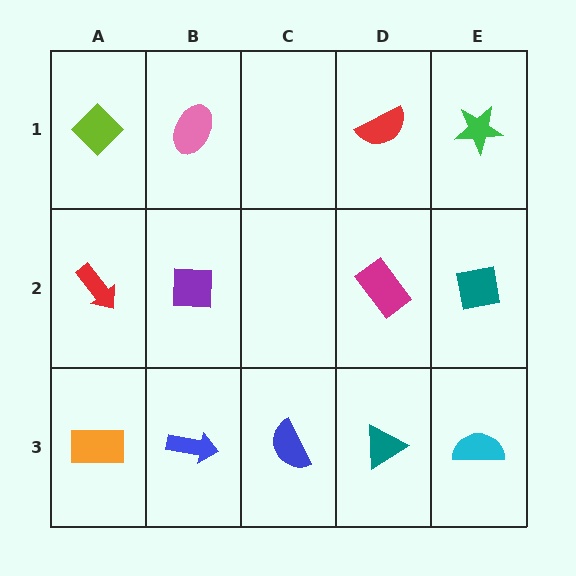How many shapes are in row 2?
4 shapes.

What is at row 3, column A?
An orange rectangle.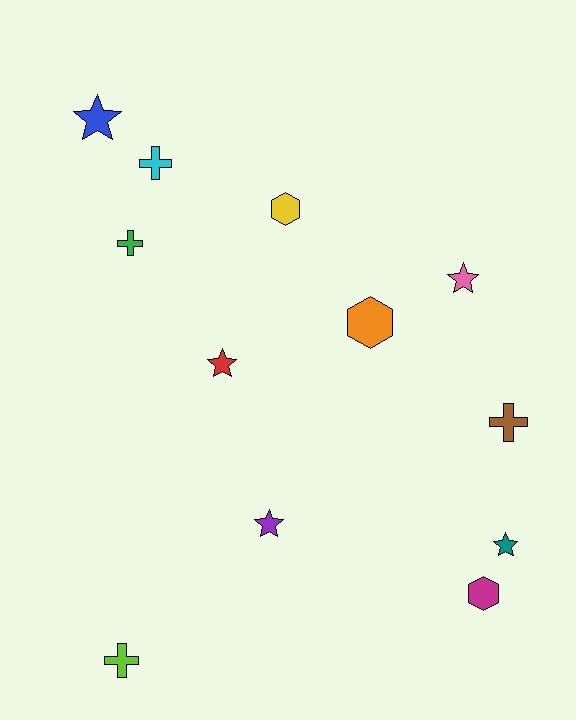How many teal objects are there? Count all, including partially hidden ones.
There is 1 teal object.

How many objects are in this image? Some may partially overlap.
There are 12 objects.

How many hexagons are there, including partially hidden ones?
There are 3 hexagons.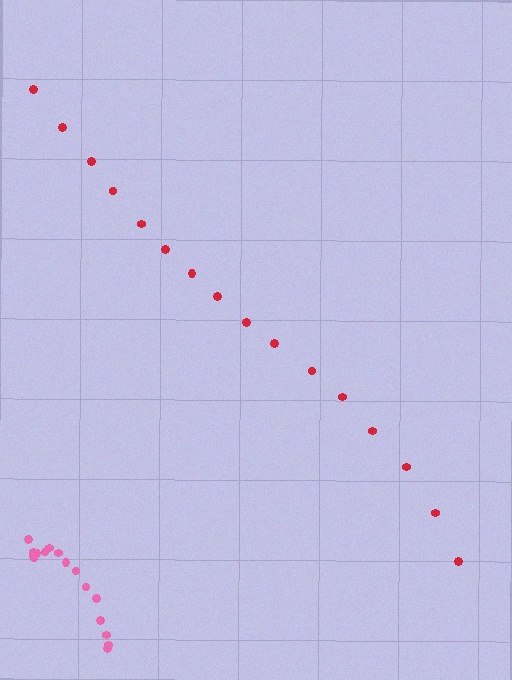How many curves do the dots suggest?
There are 2 distinct paths.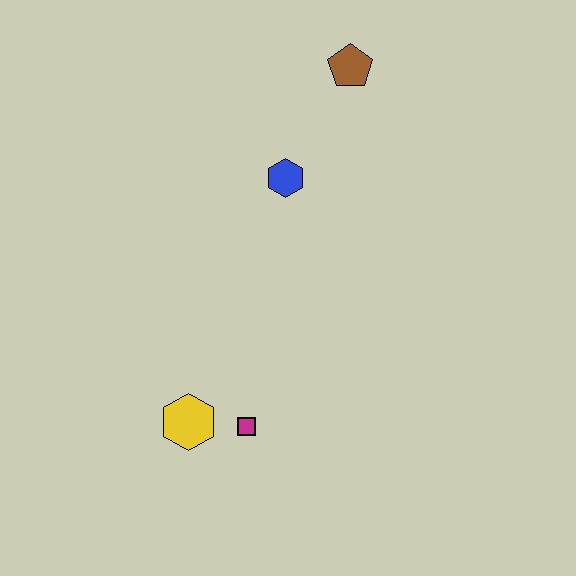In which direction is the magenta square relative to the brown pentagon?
The magenta square is below the brown pentagon.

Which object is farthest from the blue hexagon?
The yellow hexagon is farthest from the blue hexagon.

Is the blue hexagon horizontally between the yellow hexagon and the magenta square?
No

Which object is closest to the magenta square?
The yellow hexagon is closest to the magenta square.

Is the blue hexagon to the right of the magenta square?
Yes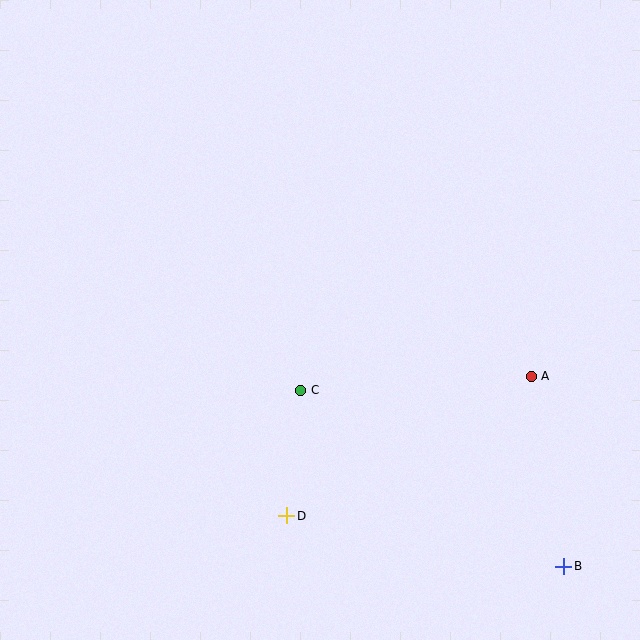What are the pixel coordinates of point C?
Point C is at (301, 390).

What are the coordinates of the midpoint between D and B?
The midpoint between D and B is at (425, 541).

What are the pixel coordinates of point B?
Point B is at (564, 566).